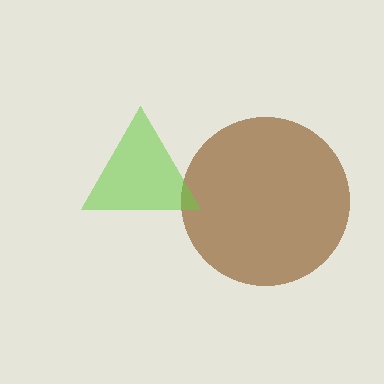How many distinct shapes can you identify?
There are 2 distinct shapes: a brown circle, a lime triangle.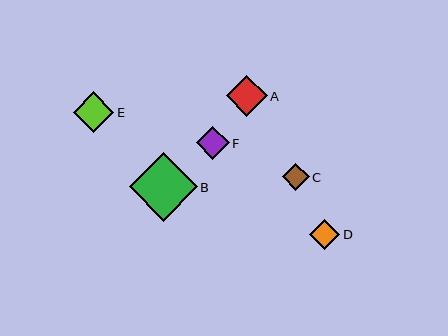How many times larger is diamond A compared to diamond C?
Diamond A is approximately 1.5 times the size of diamond C.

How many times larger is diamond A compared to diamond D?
Diamond A is approximately 1.3 times the size of diamond D.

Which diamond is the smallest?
Diamond C is the smallest with a size of approximately 27 pixels.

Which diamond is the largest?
Diamond B is the largest with a size of approximately 68 pixels.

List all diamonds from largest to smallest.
From largest to smallest: B, A, E, F, D, C.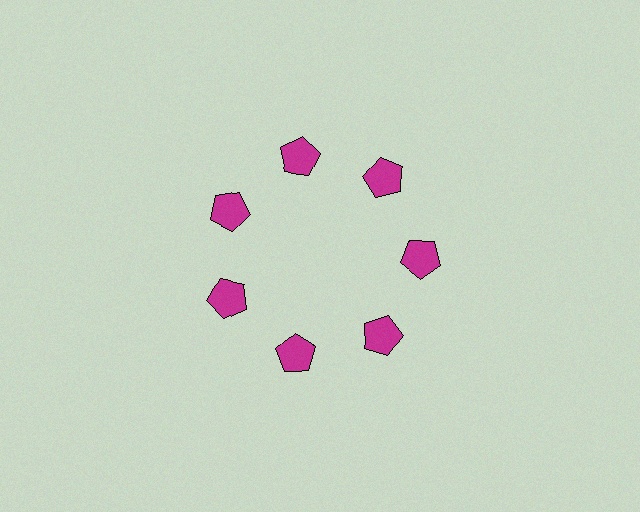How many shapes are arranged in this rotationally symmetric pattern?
There are 7 shapes, arranged in 7 groups of 1.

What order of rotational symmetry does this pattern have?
This pattern has 7-fold rotational symmetry.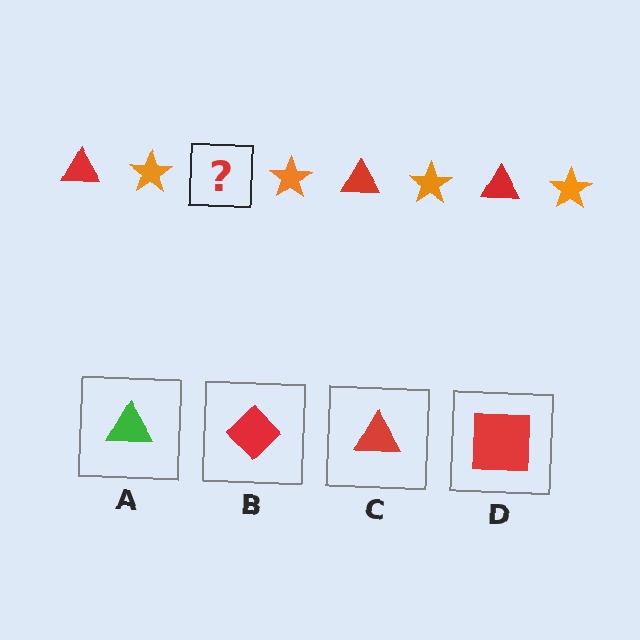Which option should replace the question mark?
Option C.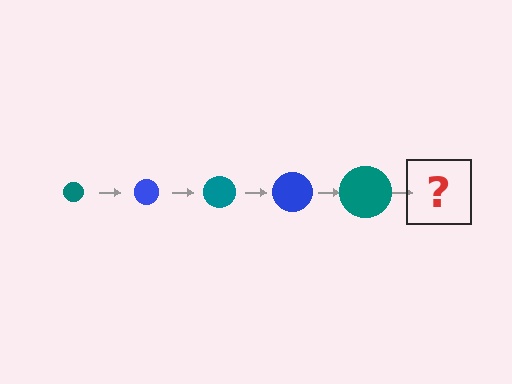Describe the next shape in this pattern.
It should be a blue circle, larger than the previous one.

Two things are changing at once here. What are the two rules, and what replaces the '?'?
The two rules are that the circle grows larger each step and the color cycles through teal and blue. The '?' should be a blue circle, larger than the previous one.